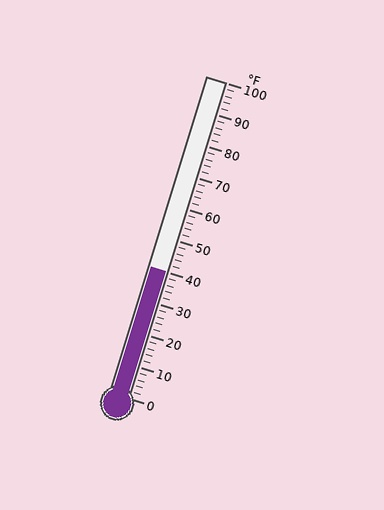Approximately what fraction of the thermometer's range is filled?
The thermometer is filled to approximately 40% of its range.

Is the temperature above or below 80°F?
The temperature is below 80°F.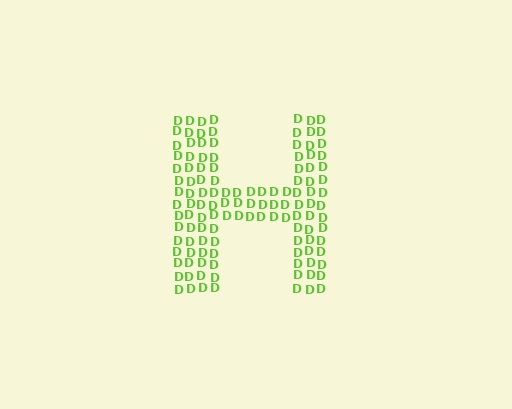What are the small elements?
The small elements are letter D's.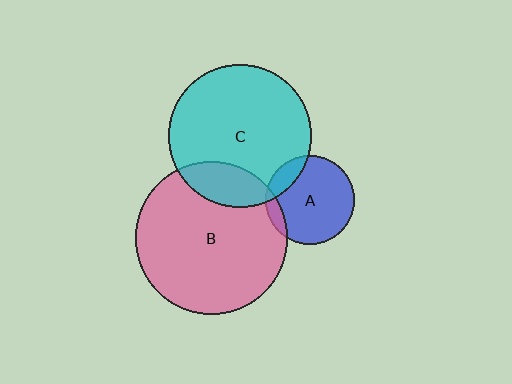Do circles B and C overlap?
Yes.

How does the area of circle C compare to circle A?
Approximately 2.5 times.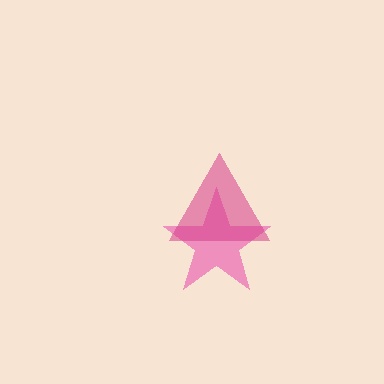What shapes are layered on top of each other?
The layered shapes are: a pink star, a magenta triangle.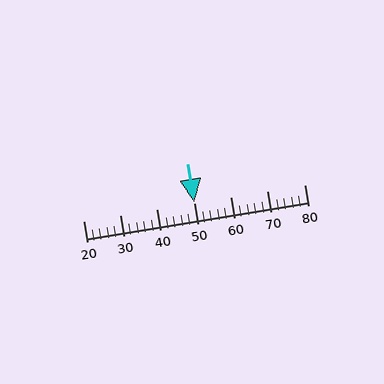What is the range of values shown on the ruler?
The ruler shows values from 20 to 80.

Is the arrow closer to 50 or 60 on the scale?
The arrow is closer to 50.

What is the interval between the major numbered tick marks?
The major tick marks are spaced 10 units apart.